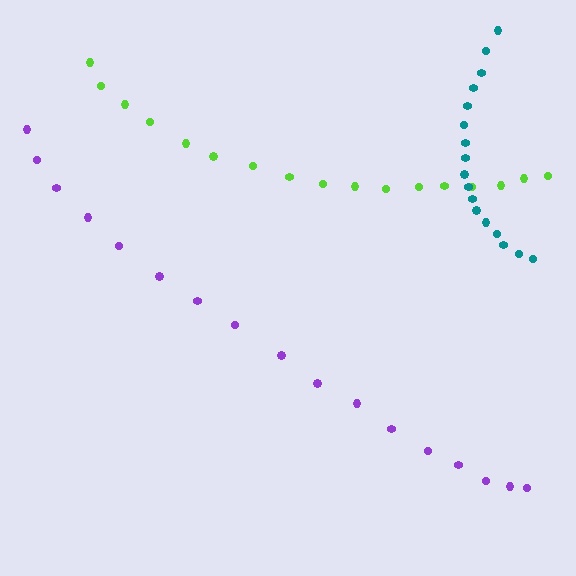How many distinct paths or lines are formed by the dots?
There are 3 distinct paths.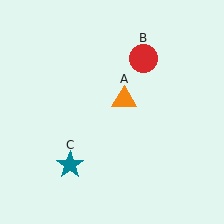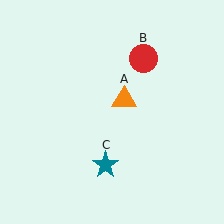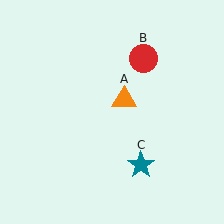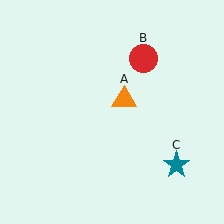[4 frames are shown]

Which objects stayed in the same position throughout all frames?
Orange triangle (object A) and red circle (object B) remained stationary.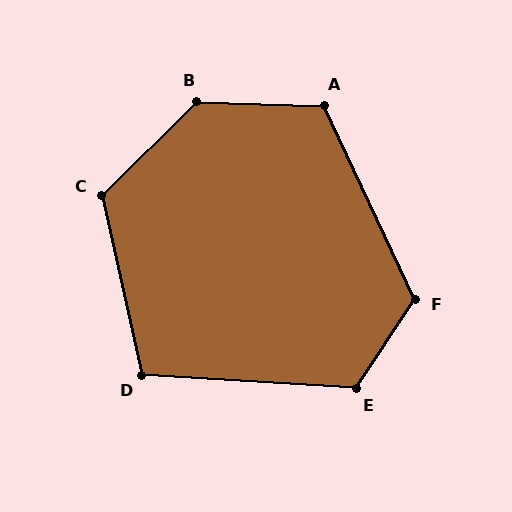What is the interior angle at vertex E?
Approximately 121 degrees (obtuse).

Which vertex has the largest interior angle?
B, at approximately 133 degrees.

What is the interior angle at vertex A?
Approximately 117 degrees (obtuse).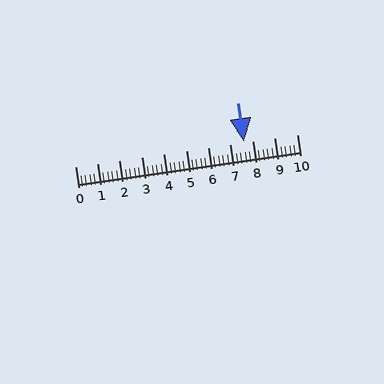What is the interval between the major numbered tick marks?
The major tick marks are spaced 1 units apart.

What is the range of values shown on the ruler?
The ruler shows values from 0 to 10.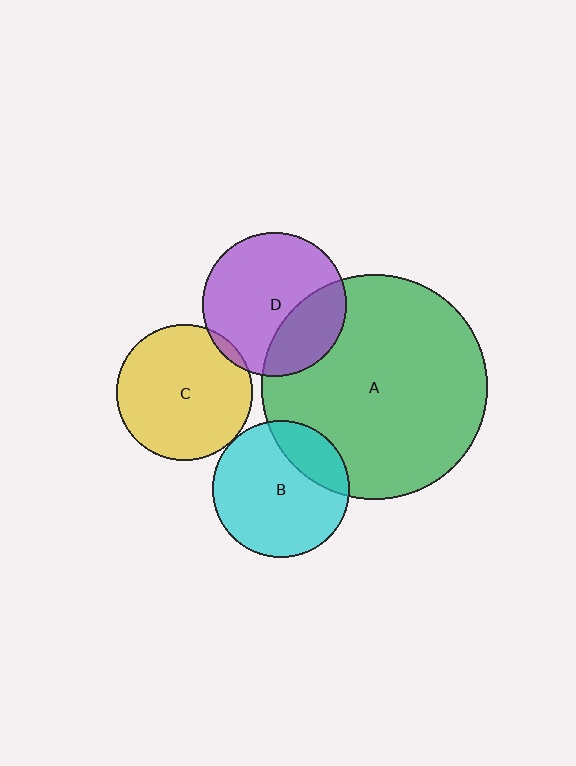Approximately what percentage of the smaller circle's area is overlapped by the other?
Approximately 25%.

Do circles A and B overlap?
Yes.